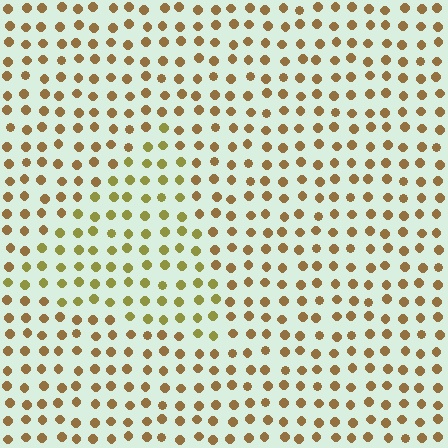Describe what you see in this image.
The image is filled with small brown elements in a uniform arrangement. A triangle-shaped region is visible where the elements are tinted to a slightly different hue, forming a subtle color boundary.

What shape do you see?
I see a triangle.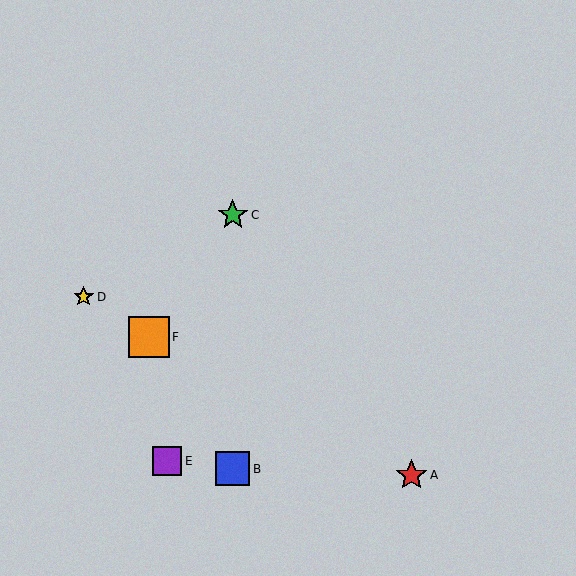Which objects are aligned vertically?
Objects B, C are aligned vertically.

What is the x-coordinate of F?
Object F is at x≈149.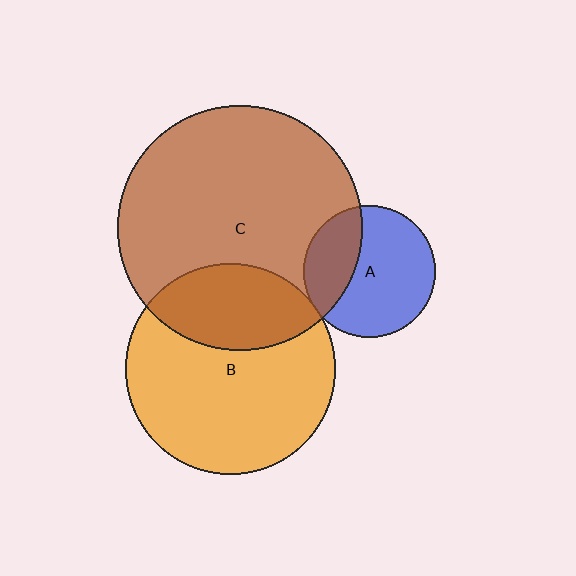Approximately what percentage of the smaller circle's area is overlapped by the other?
Approximately 5%.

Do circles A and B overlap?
Yes.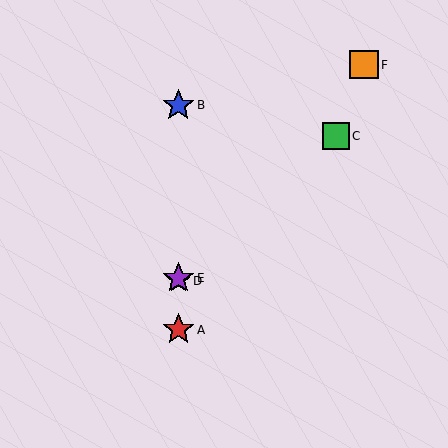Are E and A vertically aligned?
Yes, both are at x≈178.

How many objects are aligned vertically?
4 objects (A, B, D, E) are aligned vertically.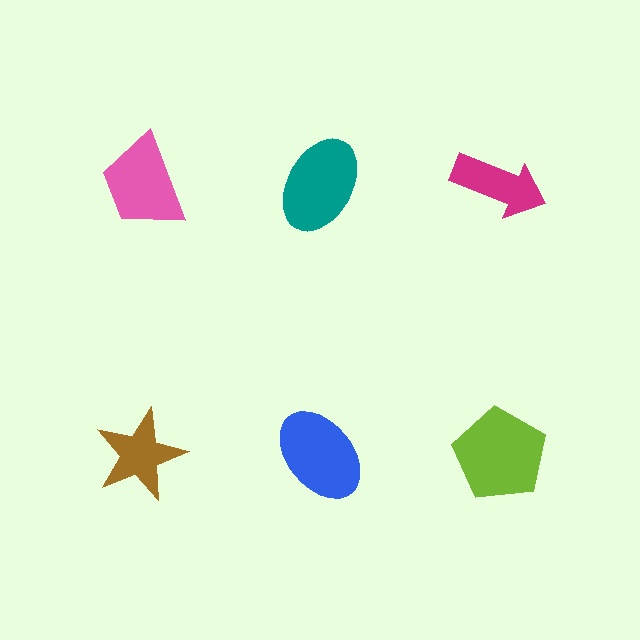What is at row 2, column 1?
A brown star.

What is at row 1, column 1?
A pink trapezoid.